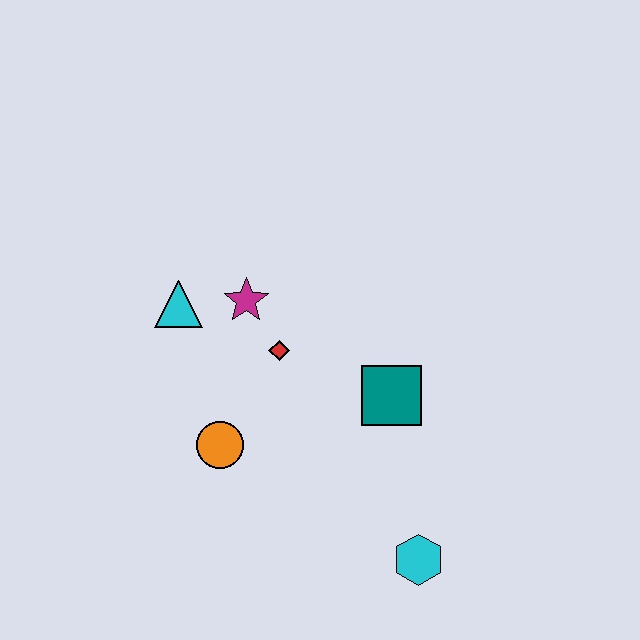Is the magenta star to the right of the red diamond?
No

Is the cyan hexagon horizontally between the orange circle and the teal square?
No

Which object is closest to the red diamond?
The magenta star is closest to the red diamond.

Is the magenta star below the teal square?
No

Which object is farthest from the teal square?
The cyan triangle is farthest from the teal square.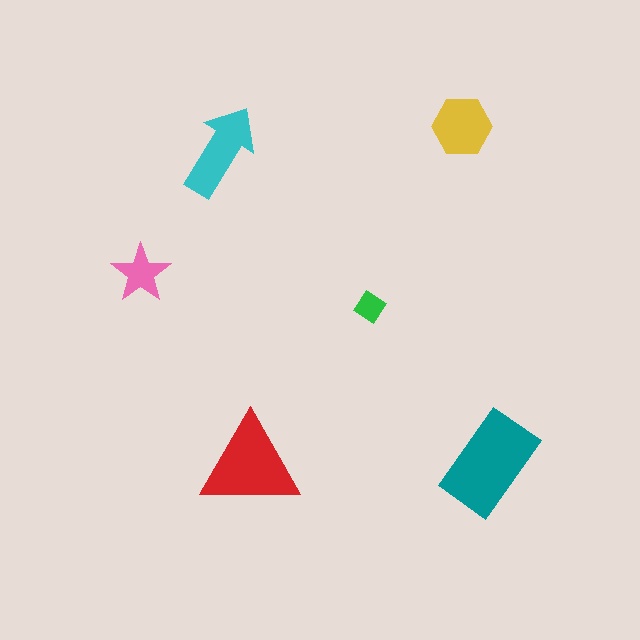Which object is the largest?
The teal rectangle.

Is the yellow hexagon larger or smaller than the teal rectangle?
Smaller.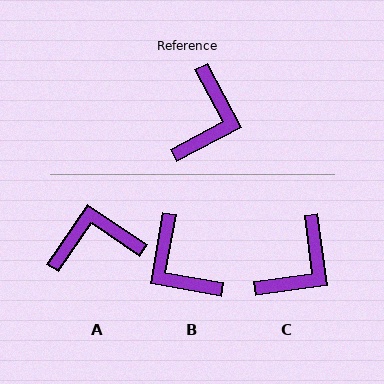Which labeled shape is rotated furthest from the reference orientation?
B, about 128 degrees away.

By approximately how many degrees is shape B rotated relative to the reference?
Approximately 128 degrees clockwise.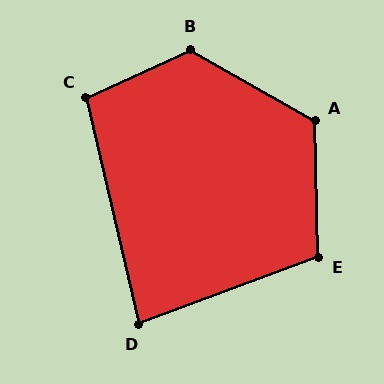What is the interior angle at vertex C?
Approximately 101 degrees (obtuse).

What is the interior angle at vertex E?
Approximately 109 degrees (obtuse).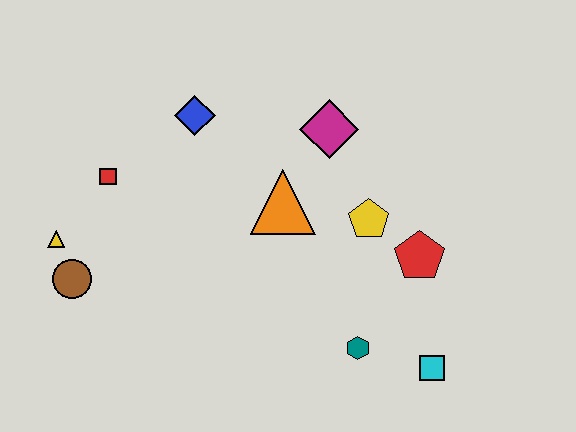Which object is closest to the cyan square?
The teal hexagon is closest to the cyan square.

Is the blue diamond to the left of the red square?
No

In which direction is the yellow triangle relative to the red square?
The yellow triangle is below the red square.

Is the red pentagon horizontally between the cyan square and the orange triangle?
Yes